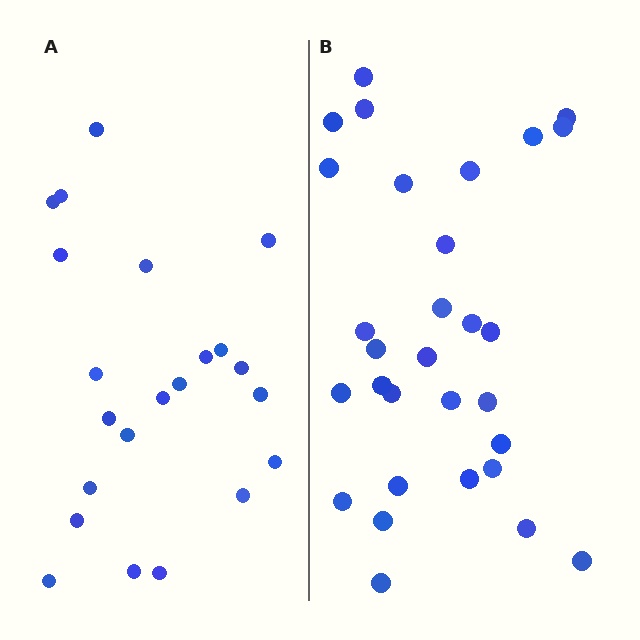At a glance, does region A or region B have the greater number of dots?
Region B (the right region) has more dots.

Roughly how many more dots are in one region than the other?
Region B has roughly 8 or so more dots than region A.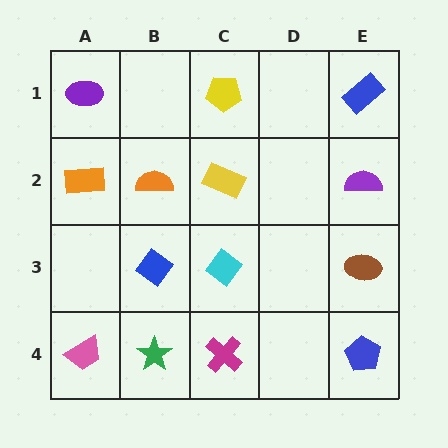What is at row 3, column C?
A cyan diamond.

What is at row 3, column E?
A brown ellipse.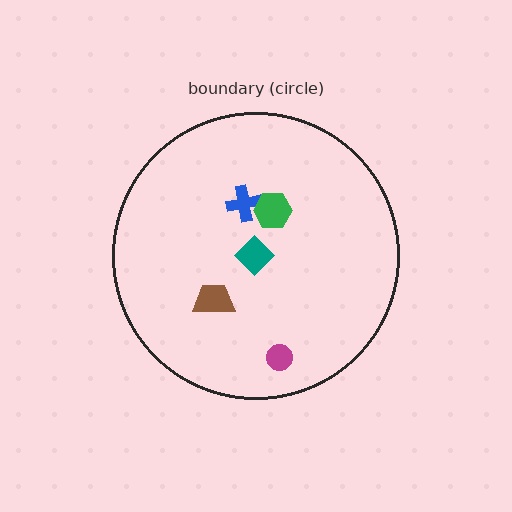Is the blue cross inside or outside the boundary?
Inside.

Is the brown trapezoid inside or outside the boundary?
Inside.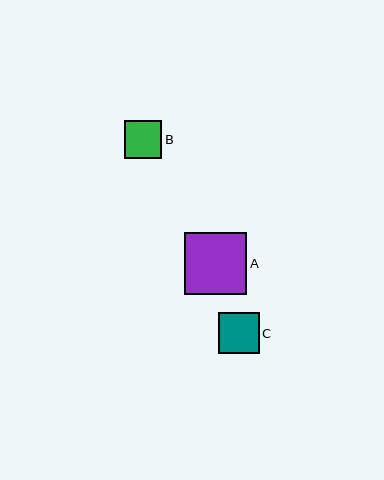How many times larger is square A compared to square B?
Square A is approximately 1.7 times the size of square B.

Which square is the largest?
Square A is the largest with a size of approximately 62 pixels.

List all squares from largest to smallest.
From largest to smallest: A, C, B.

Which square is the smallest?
Square B is the smallest with a size of approximately 37 pixels.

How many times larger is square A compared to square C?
Square A is approximately 1.5 times the size of square C.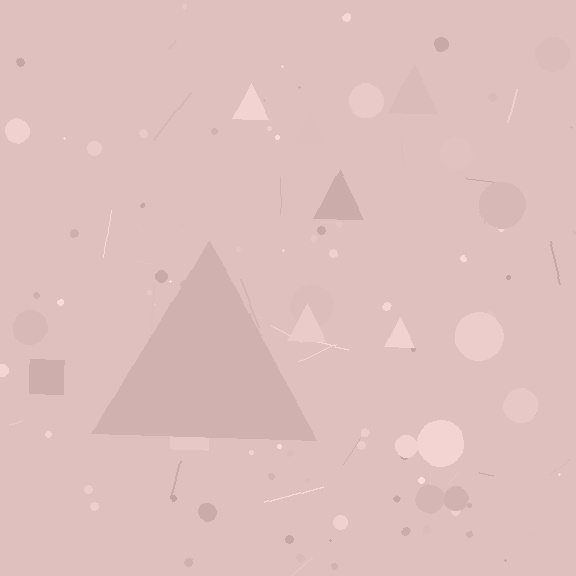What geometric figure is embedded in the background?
A triangle is embedded in the background.